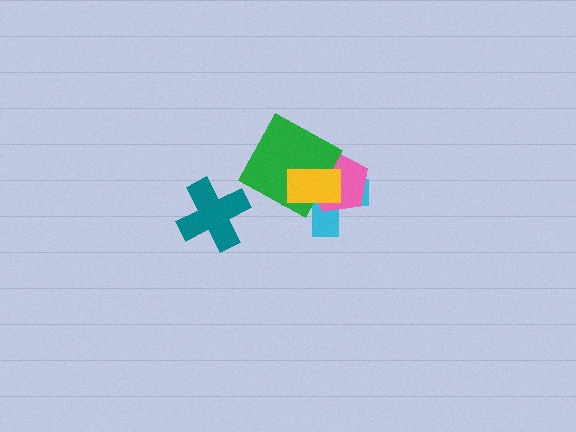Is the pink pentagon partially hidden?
Yes, it is partially covered by another shape.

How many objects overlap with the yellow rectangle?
3 objects overlap with the yellow rectangle.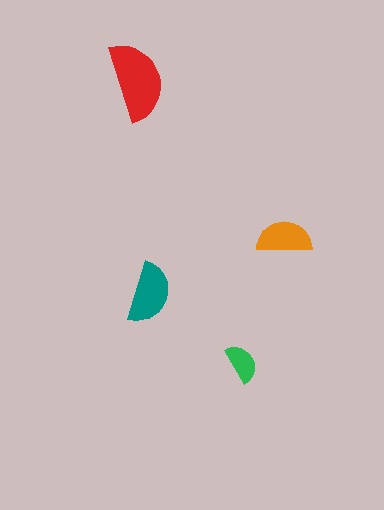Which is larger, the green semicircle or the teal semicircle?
The teal one.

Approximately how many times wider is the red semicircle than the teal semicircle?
About 1.5 times wider.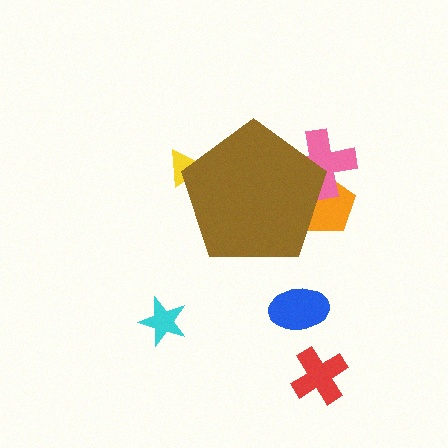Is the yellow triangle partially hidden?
Yes, the yellow triangle is partially hidden behind the brown pentagon.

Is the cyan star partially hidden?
No, the cyan star is fully visible.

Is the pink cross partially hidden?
Yes, the pink cross is partially hidden behind the brown pentagon.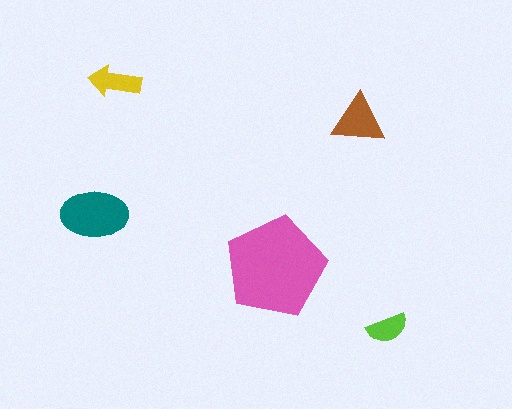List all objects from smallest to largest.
The lime semicircle, the yellow arrow, the brown triangle, the teal ellipse, the pink pentagon.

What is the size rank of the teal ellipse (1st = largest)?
2nd.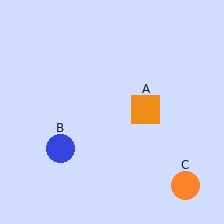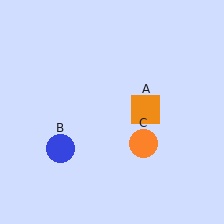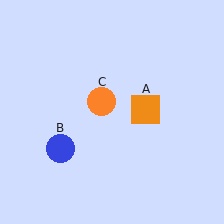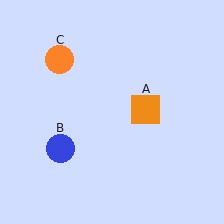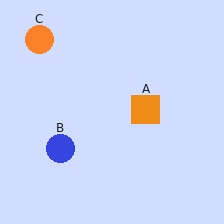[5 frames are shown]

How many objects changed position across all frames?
1 object changed position: orange circle (object C).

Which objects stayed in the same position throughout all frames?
Orange square (object A) and blue circle (object B) remained stationary.